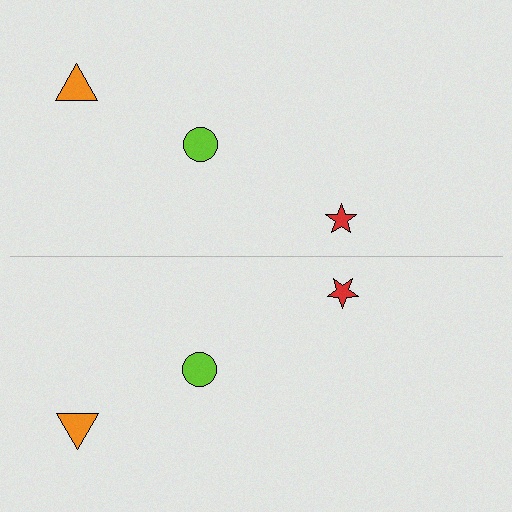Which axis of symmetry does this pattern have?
The pattern has a horizontal axis of symmetry running through the center of the image.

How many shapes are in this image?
There are 6 shapes in this image.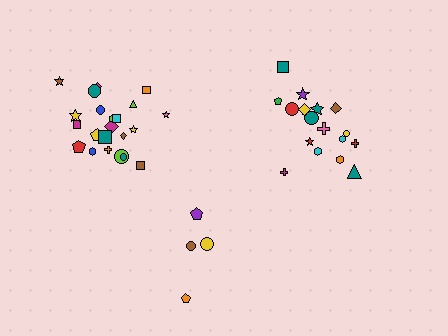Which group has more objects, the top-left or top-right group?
The top-left group.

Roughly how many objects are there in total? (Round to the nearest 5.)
Roughly 45 objects in total.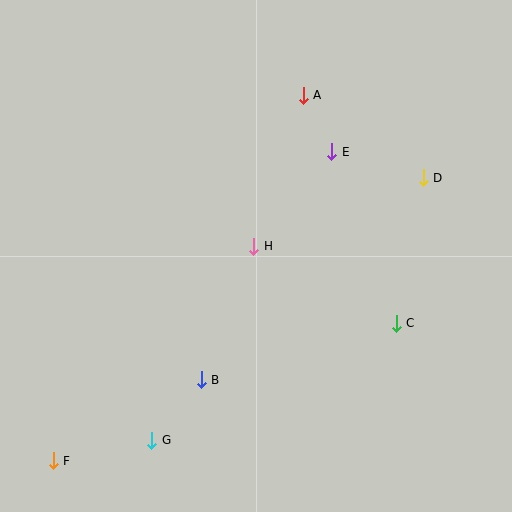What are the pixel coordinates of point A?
Point A is at (303, 95).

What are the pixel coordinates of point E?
Point E is at (332, 152).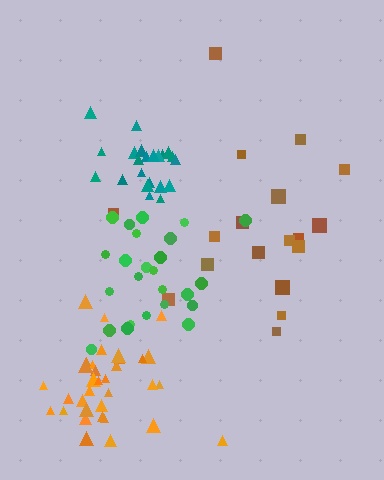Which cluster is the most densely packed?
Teal.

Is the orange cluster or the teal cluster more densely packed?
Teal.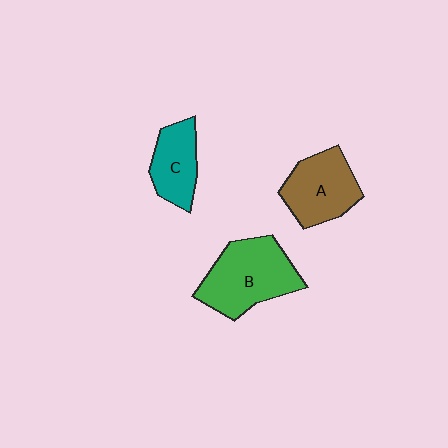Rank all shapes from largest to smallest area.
From largest to smallest: B (green), A (brown), C (teal).